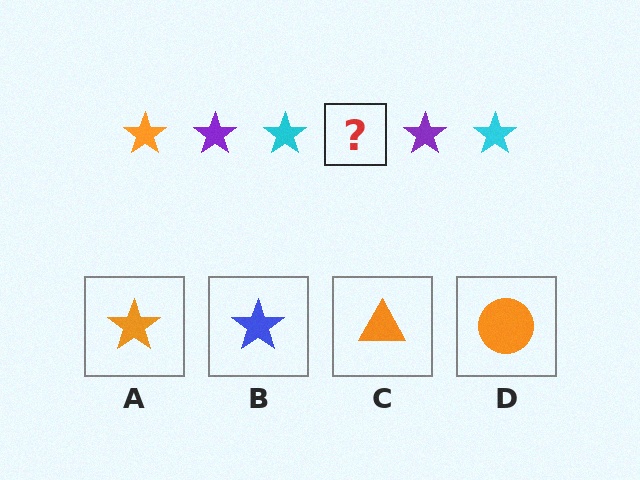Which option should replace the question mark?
Option A.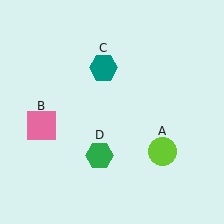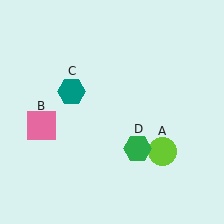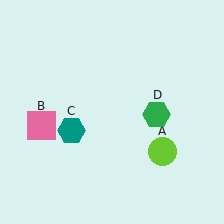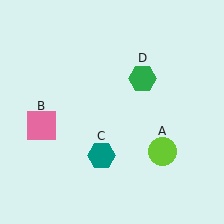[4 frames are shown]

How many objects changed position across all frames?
2 objects changed position: teal hexagon (object C), green hexagon (object D).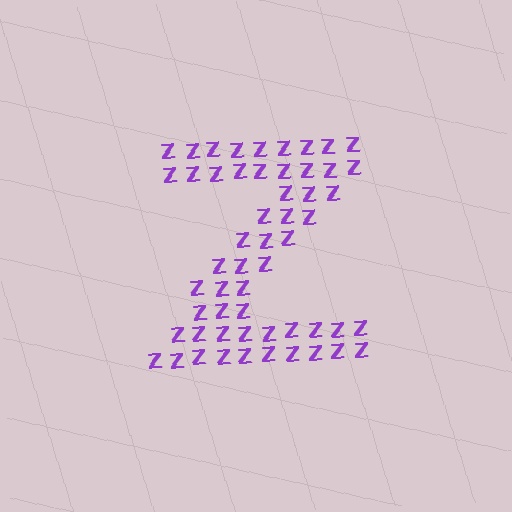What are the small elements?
The small elements are letter Z's.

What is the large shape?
The large shape is the letter Z.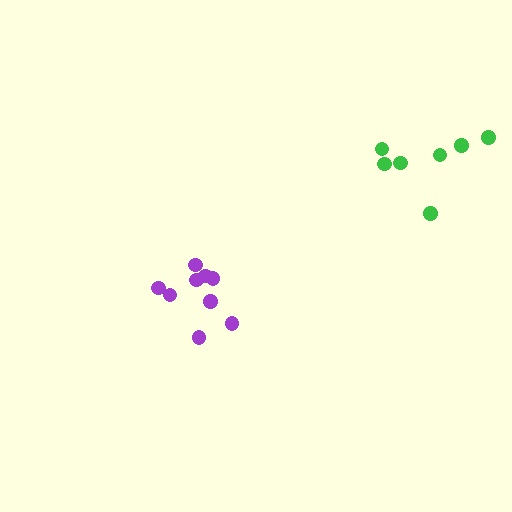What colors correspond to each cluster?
The clusters are colored: purple, green.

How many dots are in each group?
Group 1: 9 dots, Group 2: 7 dots (16 total).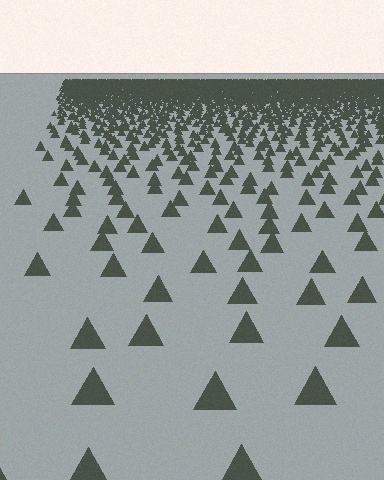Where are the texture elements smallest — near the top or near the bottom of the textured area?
Near the top.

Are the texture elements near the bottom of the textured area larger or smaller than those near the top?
Larger. Near the bottom, elements are closer to the viewer and appear at a bigger on-screen size.